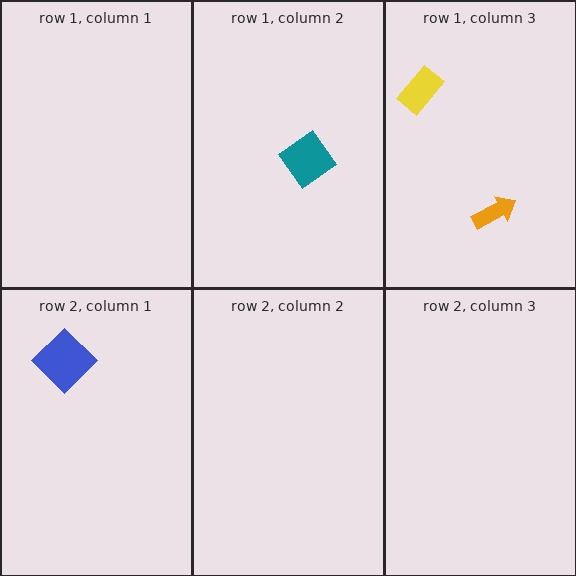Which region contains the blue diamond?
The row 2, column 1 region.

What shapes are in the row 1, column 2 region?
The teal diamond.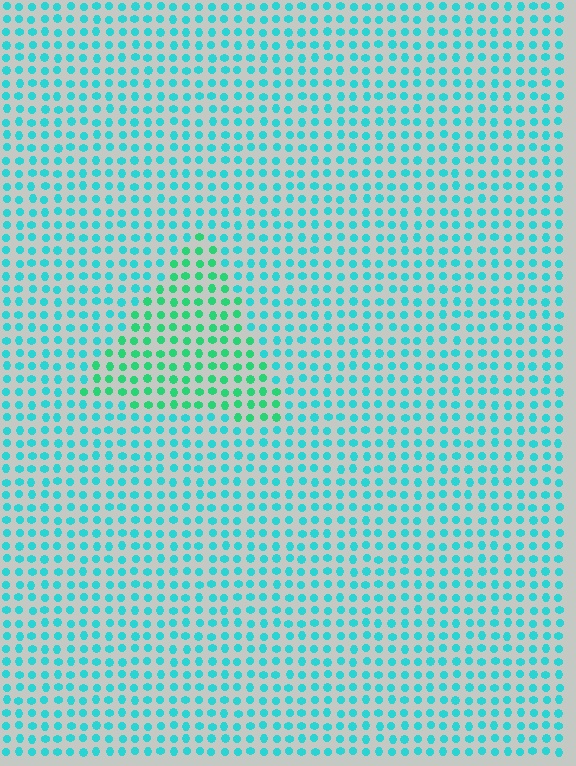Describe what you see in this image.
The image is filled with small cyan elements in a uniform arrangement. A triangle-shaped region is visible where the elements are tinted to a slightly different hue, forming a subtle color boundary.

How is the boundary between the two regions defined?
The boundary is defined purely by a slight shift in hue (about 33 degrees). Spacing, size, and orientation are identical on both sides.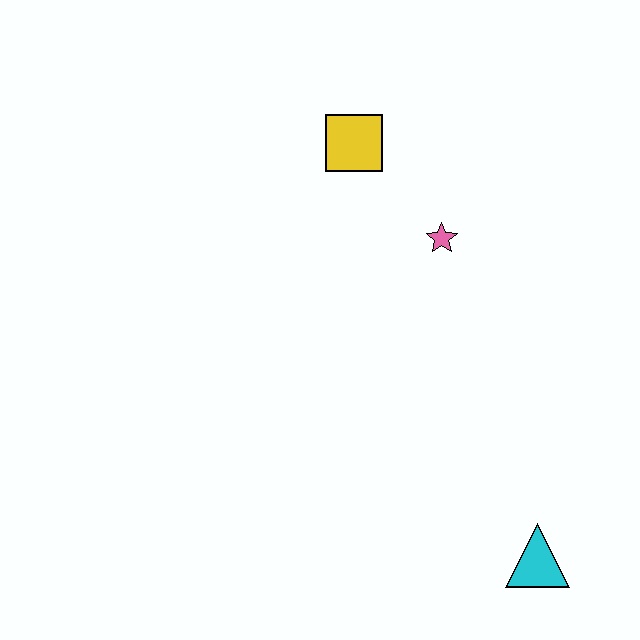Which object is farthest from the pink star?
The cyan triangle is farthest from the pink star.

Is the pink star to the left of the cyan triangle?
Yes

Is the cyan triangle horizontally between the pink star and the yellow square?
No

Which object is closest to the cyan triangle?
The pink star is closest to the cyan triangle.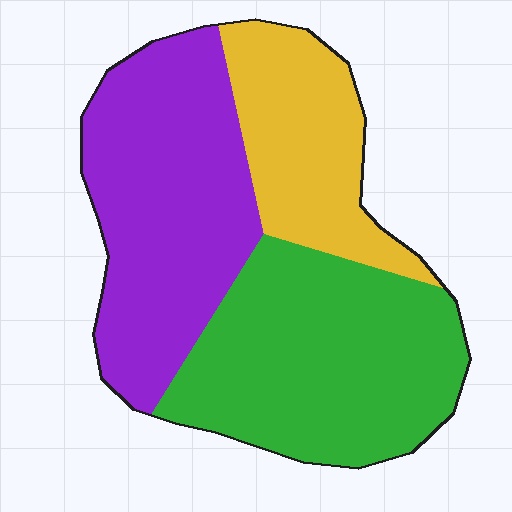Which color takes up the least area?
Yellow, at roughly 20%.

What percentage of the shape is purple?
Purple covers about 40% of the shape.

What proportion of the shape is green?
Green takes up between a third and a half of the shape.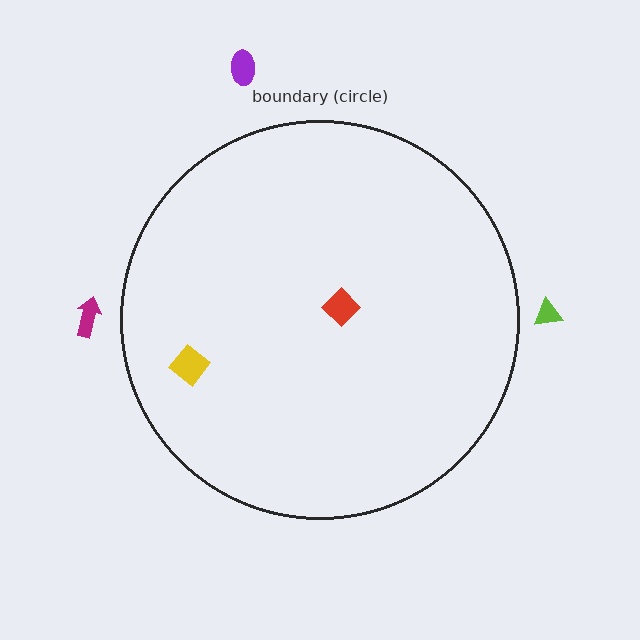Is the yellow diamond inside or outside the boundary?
Inside.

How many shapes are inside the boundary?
2 inside, 3 outside.